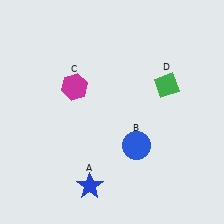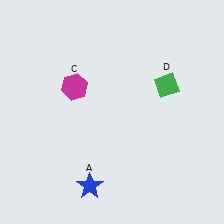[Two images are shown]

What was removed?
The blue circle (B) was removed in Image 2.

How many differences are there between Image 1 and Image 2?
There is 1 difference between the two images.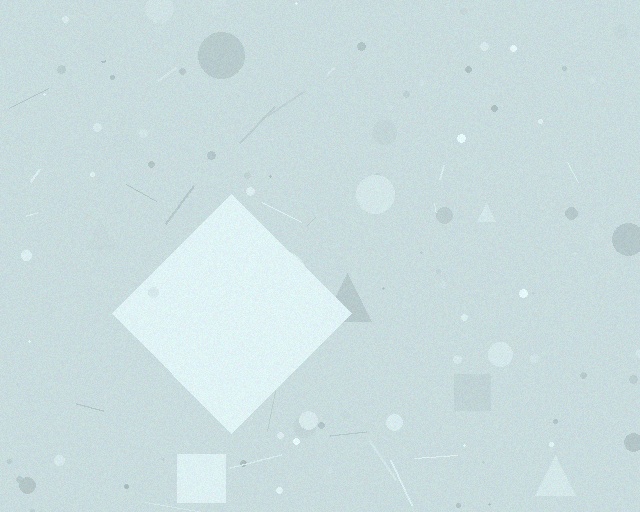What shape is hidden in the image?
A diamond is hidden in the image.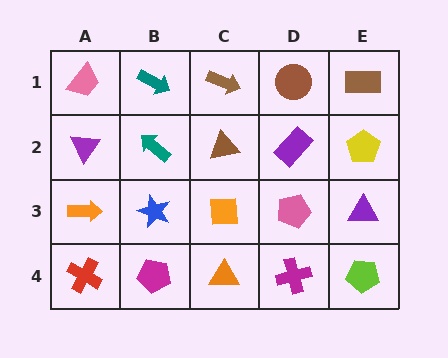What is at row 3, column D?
A pink pentagon.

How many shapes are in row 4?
5 shapes.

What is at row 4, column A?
A red cross.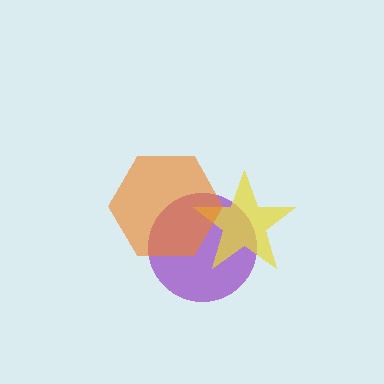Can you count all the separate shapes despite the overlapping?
Yes, there are 3 separate shapes.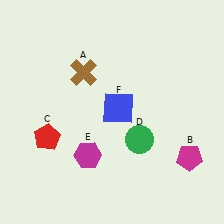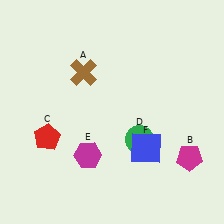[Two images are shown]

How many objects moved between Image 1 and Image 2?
1 object moved between the two images.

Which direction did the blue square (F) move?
The blue square (F) moved down.